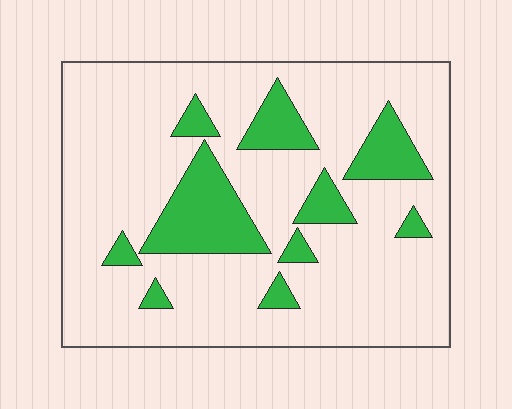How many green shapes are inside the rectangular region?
10.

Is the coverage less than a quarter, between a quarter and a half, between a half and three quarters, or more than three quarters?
Less than a quarter.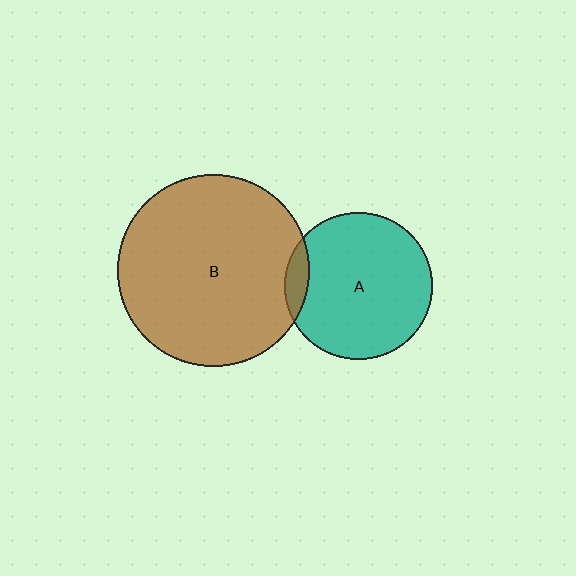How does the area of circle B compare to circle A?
Approximately 1.7 times.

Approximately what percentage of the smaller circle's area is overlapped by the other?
Approximately 10%.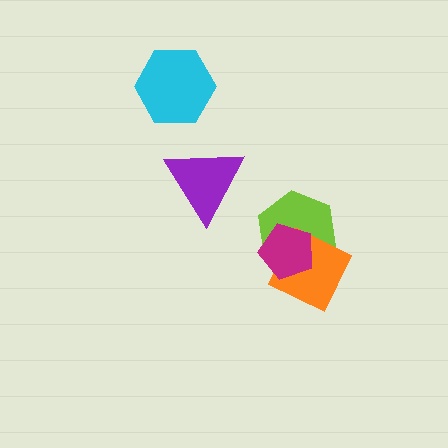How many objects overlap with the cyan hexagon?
0 objects overlap with the cyan hexagon.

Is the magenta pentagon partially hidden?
No, no other shape covers it.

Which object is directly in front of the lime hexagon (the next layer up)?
The orange diamond is directly in front of the lime hexagon.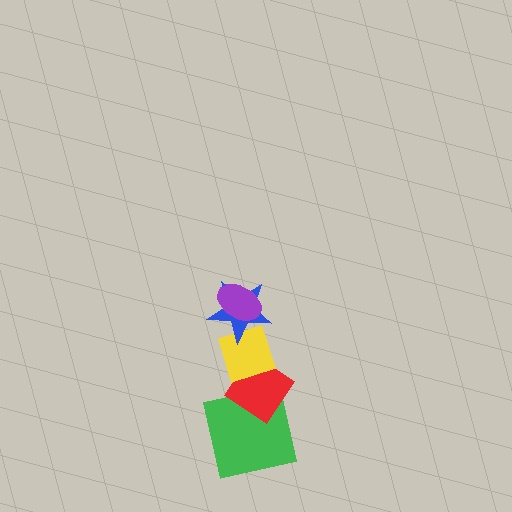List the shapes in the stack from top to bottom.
From top to bottom: the purple ellipse, the blue star, the yellow diamond, the red diamond, the green square.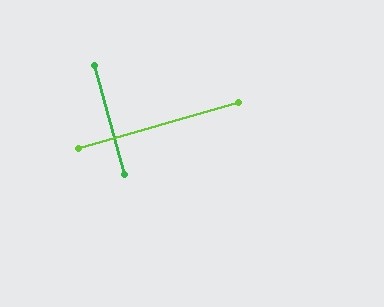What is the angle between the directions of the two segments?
Approximately 89 degrees.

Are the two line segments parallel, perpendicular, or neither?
Perpendicular — they meet at approximately 89°.